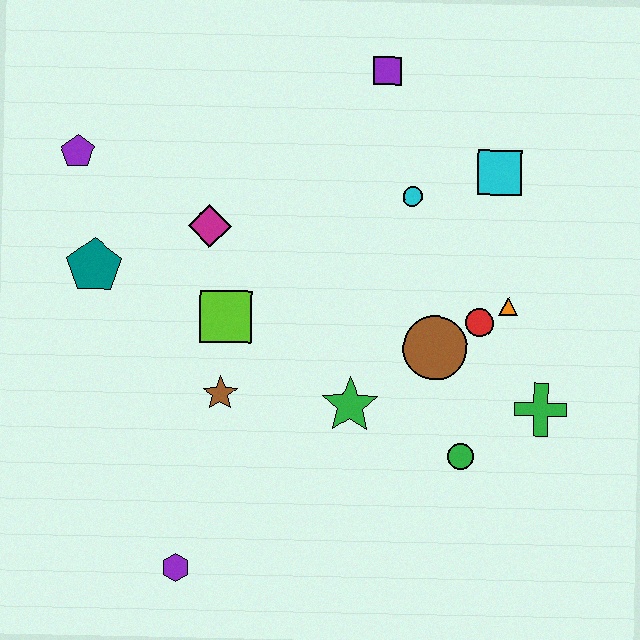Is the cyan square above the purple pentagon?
No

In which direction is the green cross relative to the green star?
The green cross is to the right of the green star.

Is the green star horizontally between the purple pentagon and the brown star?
No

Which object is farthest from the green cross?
The purple pentagon is farthest from the green cross.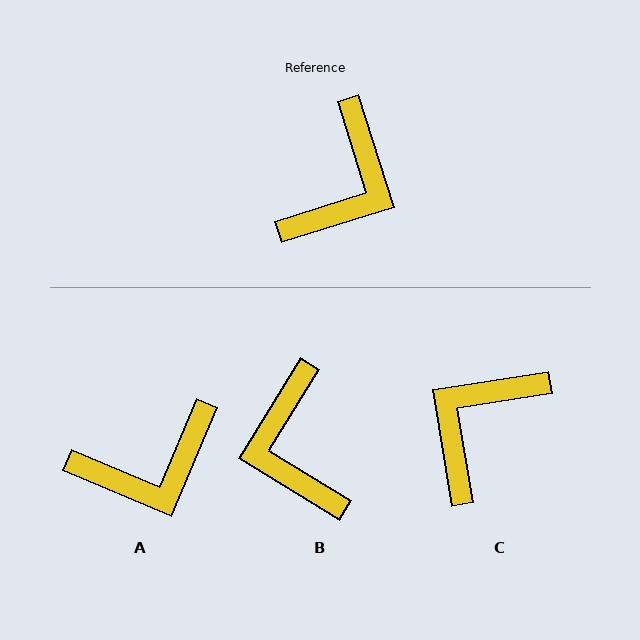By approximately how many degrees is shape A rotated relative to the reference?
Approximately 41 degrees clockwise.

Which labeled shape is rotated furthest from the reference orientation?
C, about 172 degrees away.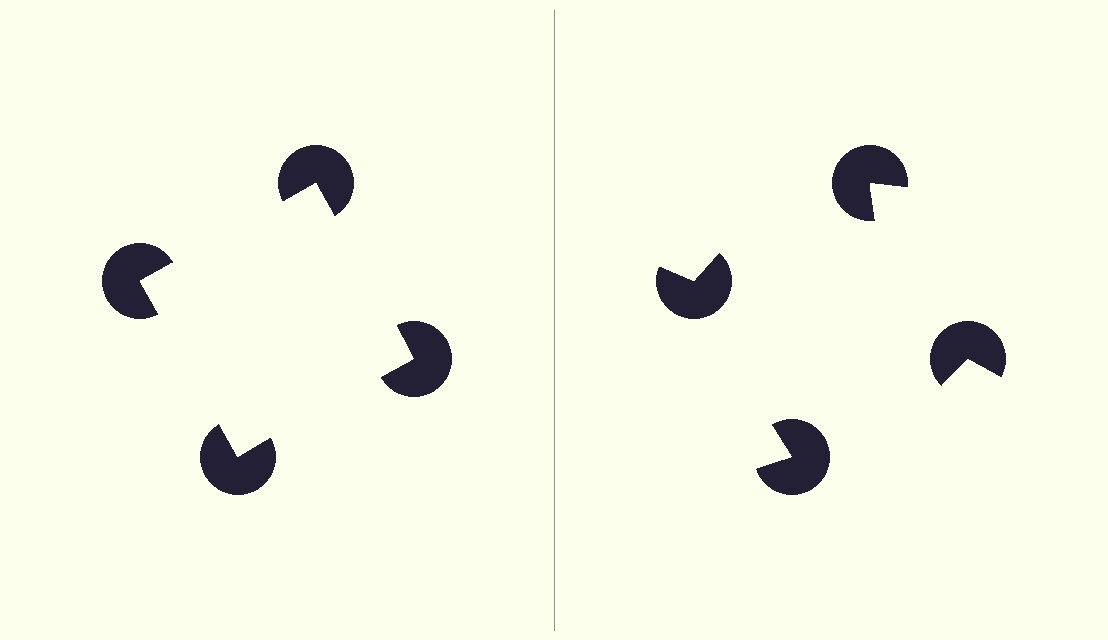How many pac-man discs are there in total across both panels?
8 — 4 on each side.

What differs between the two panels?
The pac-man discs are positioned identically on both sides; only the wedge orientations differ. On the left they align to a square; on the right they are misaligned.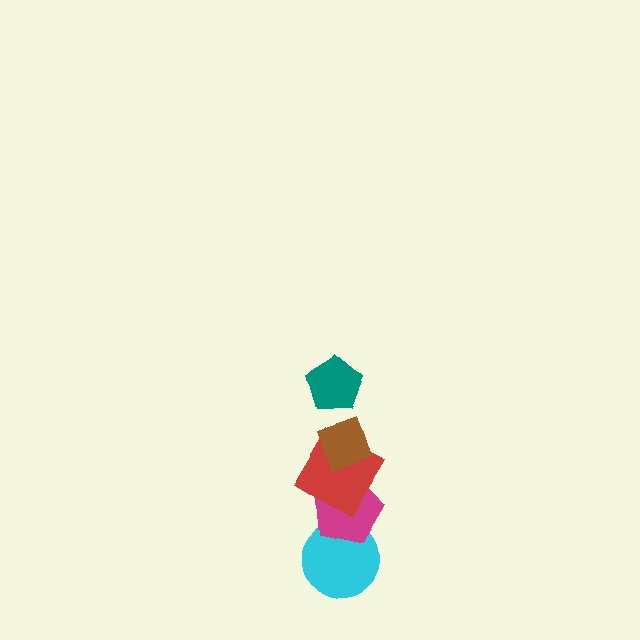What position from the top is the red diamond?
The red diamond is 3rd from the top.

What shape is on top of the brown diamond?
The teal pentagon is on top of the brown diamond.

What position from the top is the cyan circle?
The cyan circle is 5th from the top.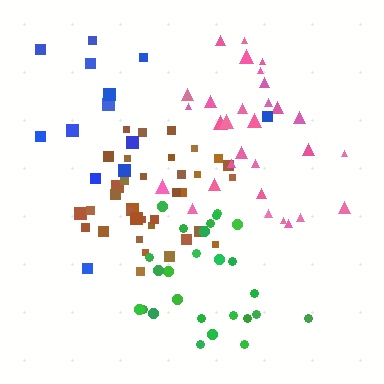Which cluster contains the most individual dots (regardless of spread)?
Brown (35).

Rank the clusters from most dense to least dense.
brown, green, pink, blue.